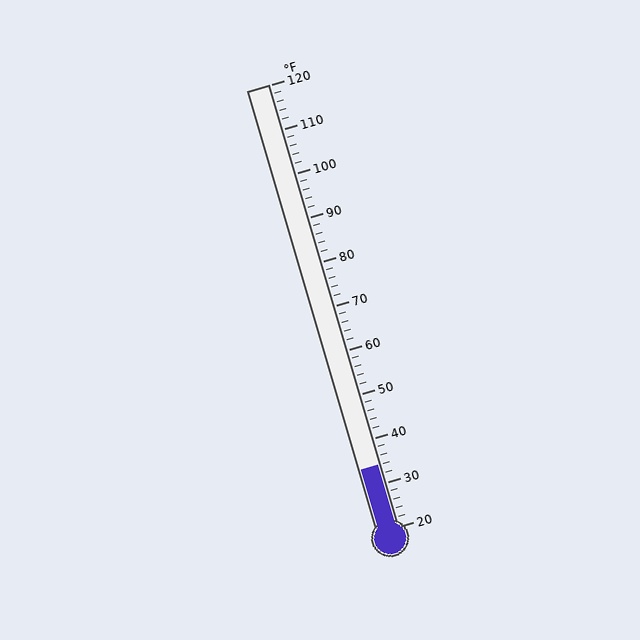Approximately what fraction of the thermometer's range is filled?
The thermometer is filled to approximately 15% of its range.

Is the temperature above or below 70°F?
The temperature is below 70°F.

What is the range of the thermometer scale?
The thermometer scale ranges from 20°F to 120°F.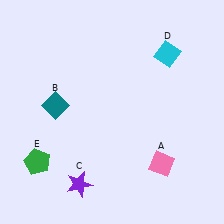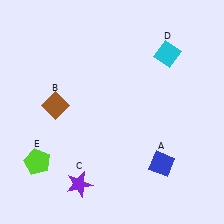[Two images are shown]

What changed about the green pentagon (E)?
In Image 1, E is green. In Image 2, it changed to lime.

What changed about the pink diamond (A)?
In Image 1, A is pink. In Image 2, it changed to blue.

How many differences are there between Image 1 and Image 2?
There are 3 differences between the two images.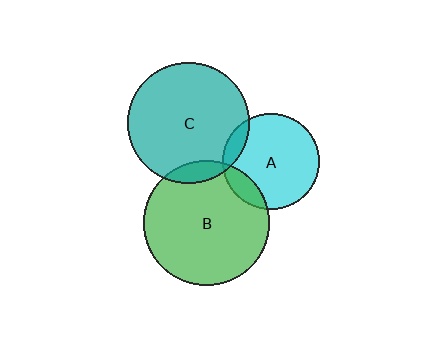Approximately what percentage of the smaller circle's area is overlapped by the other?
Approximately 15%.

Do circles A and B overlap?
Yes.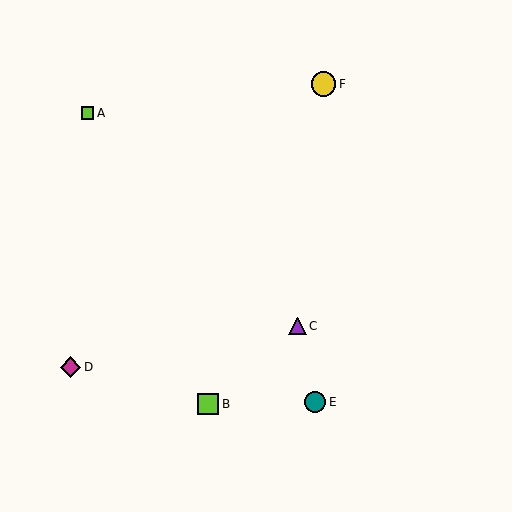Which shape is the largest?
The yellow circle (labeled F) is the largest.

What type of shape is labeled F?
Shape F is a yellow circle.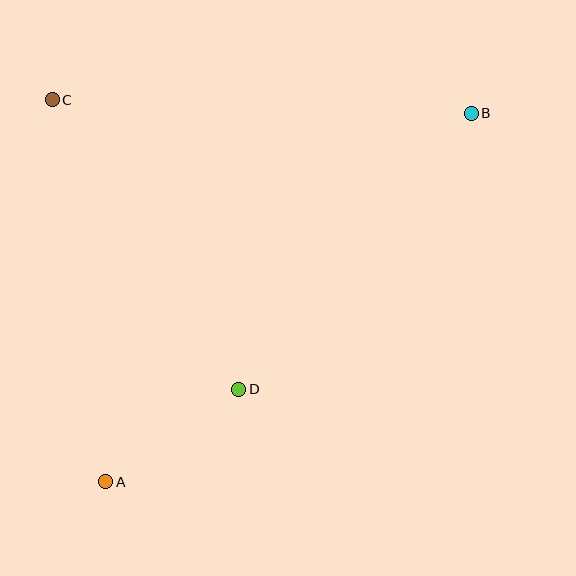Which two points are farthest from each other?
Points A and B are farthest from each other.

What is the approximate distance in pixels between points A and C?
The distance between A and C is approximately 386 pixels.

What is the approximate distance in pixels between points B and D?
The distance between B and D is approximately 361 pixels.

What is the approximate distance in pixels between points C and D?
The distance between C and D is approximately 345 pixels.